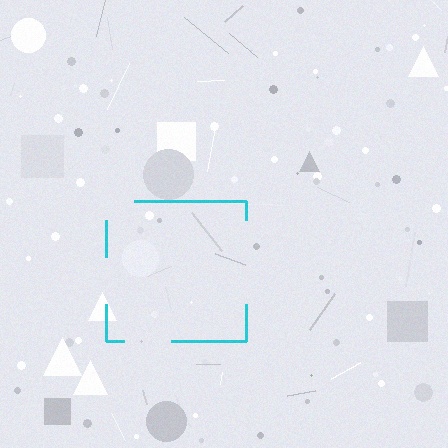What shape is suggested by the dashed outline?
The dashed outline suggests a square.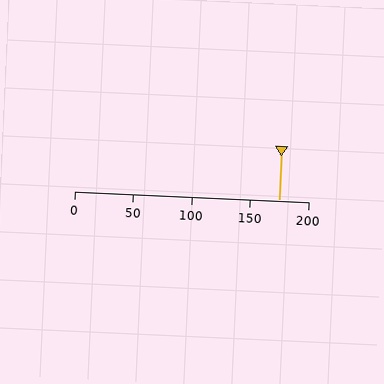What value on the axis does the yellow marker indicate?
The marker indicates approximately 175.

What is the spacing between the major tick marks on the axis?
The major ticks are spaced 50 apart.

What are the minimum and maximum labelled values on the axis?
The axis runs from 0 to 200.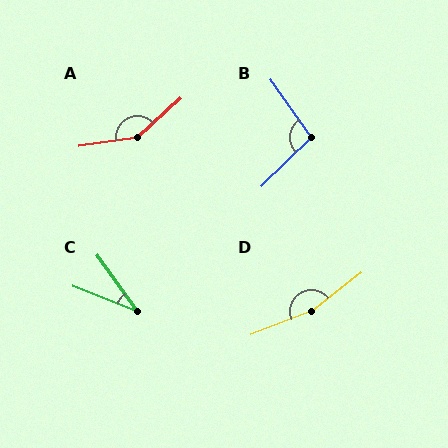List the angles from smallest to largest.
C (33°), B (99°), A (146°), D (164°).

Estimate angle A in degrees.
Approximately 146 degrees.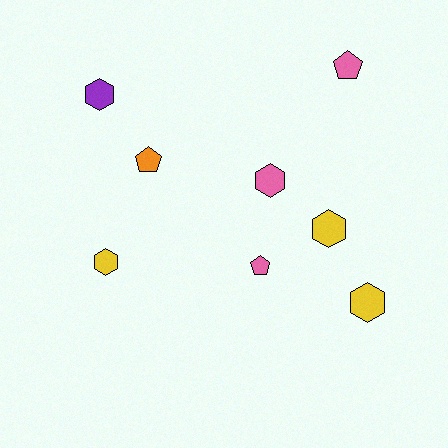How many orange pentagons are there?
There is 1 orange pentagon.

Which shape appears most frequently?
Hexagon, with 5 objects.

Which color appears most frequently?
Yellow, with 3 objects.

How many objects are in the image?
There are 8 objects.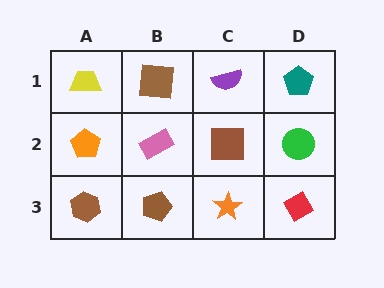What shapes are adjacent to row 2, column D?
A teal pentagon (row 1, column D), a red diamond (row 3, column D), a brown square (row 2, column C).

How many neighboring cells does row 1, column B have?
3.